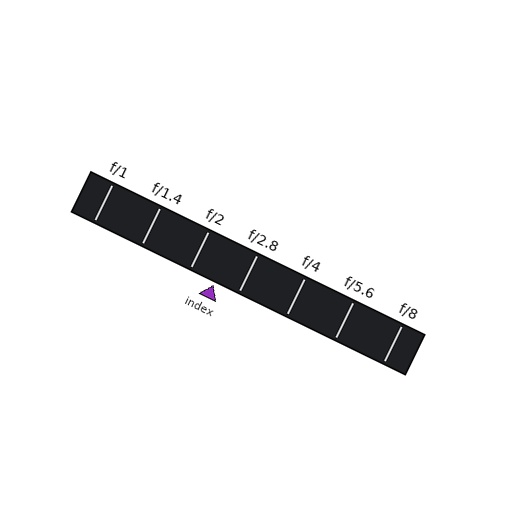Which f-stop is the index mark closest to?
The index mark is closest to f/2.8.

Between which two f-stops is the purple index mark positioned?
The index mark is between f/2 and f/2.8.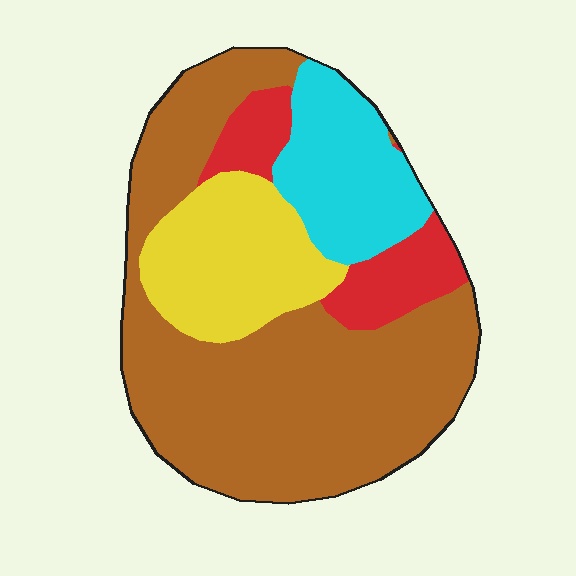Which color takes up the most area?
Brown, at roughly 55%.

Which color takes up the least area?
Red, at roughly 10%.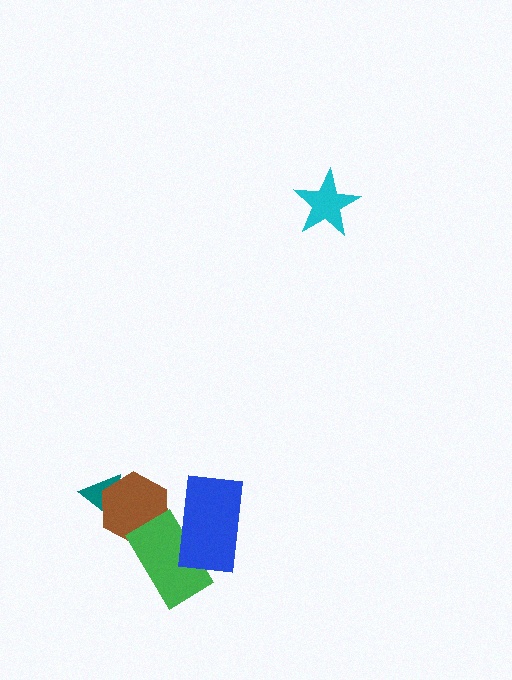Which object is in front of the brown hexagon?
The green rectangle is in front of the brown hexagon.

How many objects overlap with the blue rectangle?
1 object overlaps with the blue rectangle.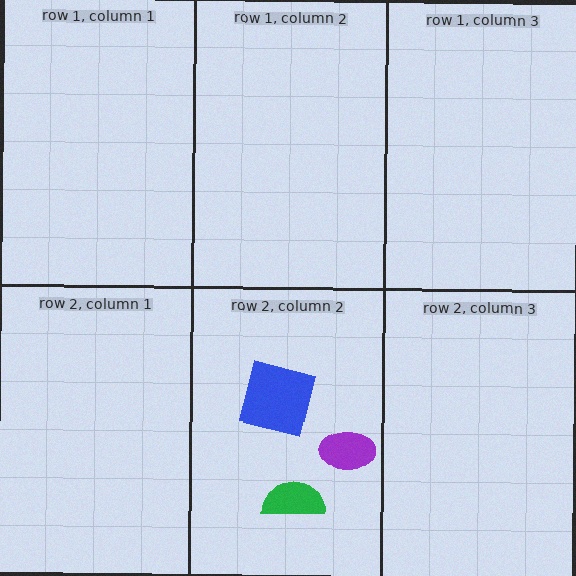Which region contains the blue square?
The row 2, column 2 region.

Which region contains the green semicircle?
The row 2, column 2 region.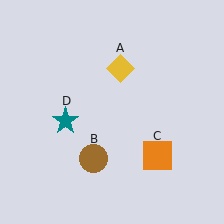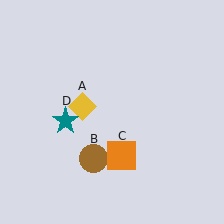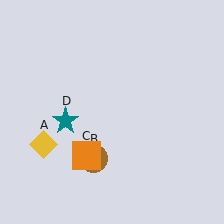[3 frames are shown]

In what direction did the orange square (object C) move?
The orange square (object C) moved left.